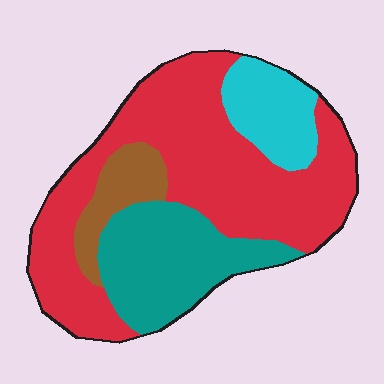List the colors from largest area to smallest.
From largest to smallest: red, teal, cyan, brown.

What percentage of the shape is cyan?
Cyan covers about 10% of the shape.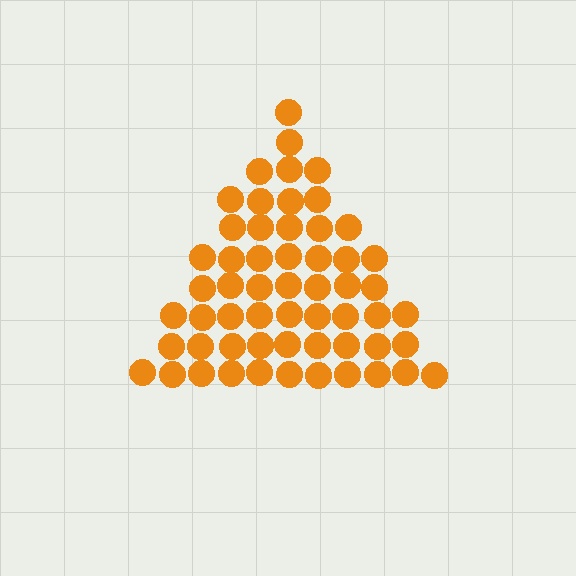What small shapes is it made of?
It is made of small circles.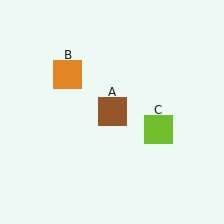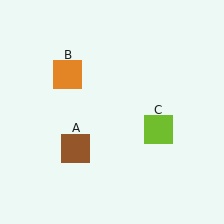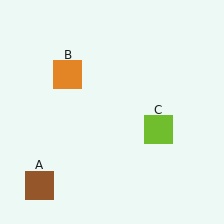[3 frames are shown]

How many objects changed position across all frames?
1 object changed position: brown square (object A).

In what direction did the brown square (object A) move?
The brown square (object A) moved down and to the left.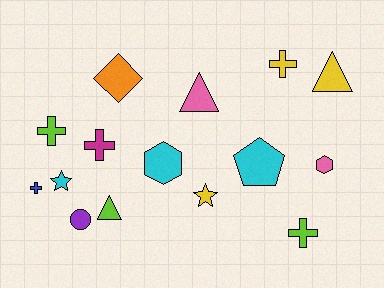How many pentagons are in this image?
There is 1 pentagon.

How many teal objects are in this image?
There are no teal objects.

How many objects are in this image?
There are 15 objects.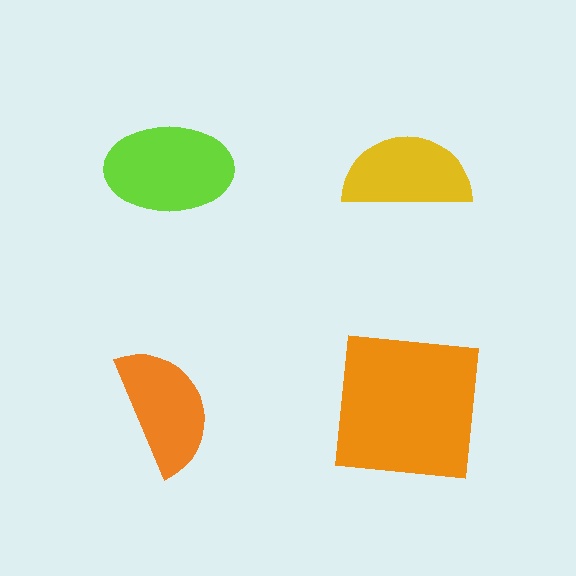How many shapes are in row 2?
2 shapes.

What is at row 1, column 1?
A lime ellipse.